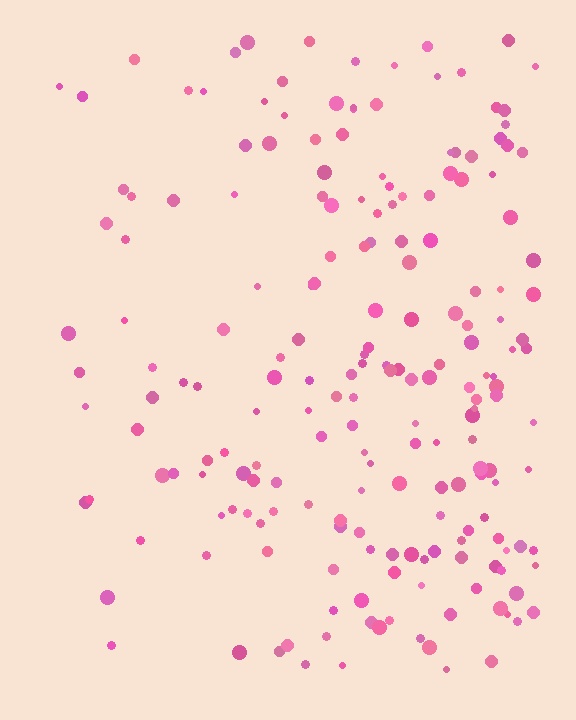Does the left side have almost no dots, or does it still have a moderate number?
Still a moderate number, just noticeably fewer than the right.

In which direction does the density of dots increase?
From left to right, with the right side densest.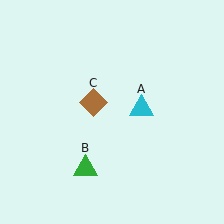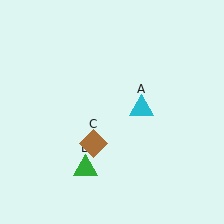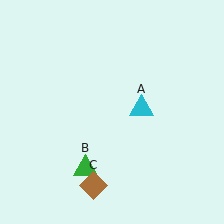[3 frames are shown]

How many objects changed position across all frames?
1 object changed position: brown diamond (object C).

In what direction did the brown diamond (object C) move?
The brown diamond (object C) moved down.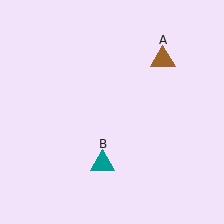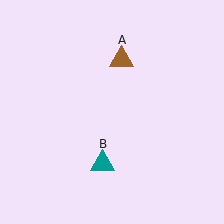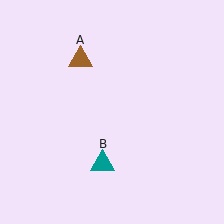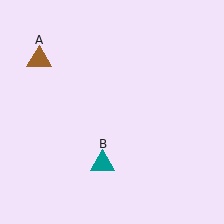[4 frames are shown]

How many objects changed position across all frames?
1 object changed position: brown triangle (object A).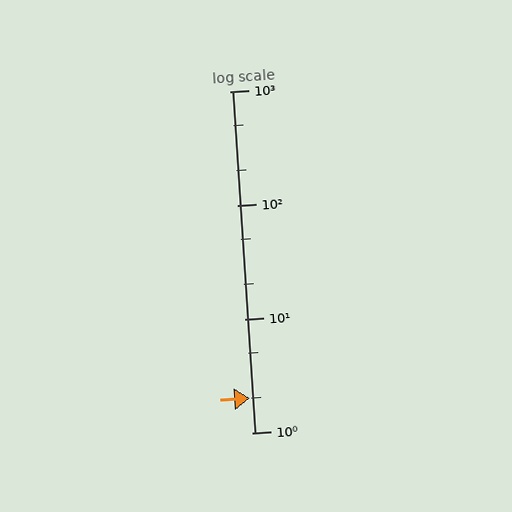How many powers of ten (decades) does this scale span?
The scale spans 3 decades, from 1 to 1000.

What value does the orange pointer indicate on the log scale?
The pointer indicates approximately 2.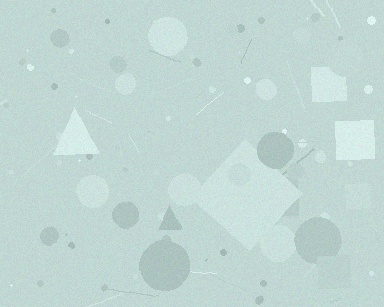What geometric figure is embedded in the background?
A diamond is embedded in the background.